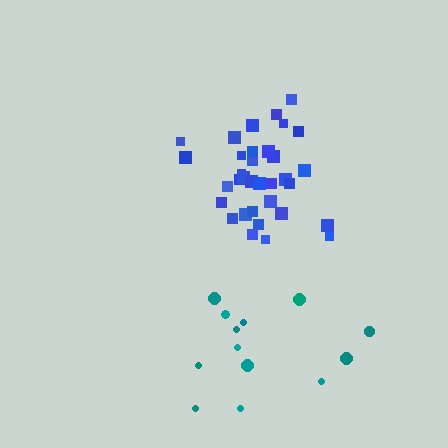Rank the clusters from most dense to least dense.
blue, teal.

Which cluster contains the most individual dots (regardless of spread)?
Blue (35).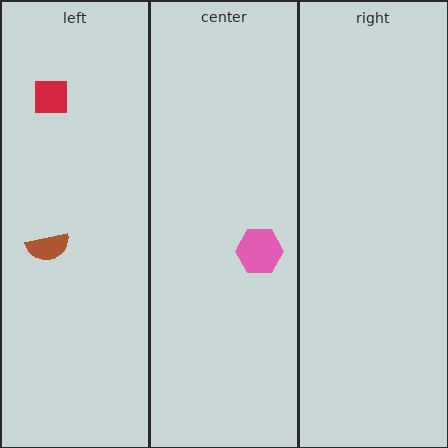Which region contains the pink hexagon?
The center region.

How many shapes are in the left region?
2.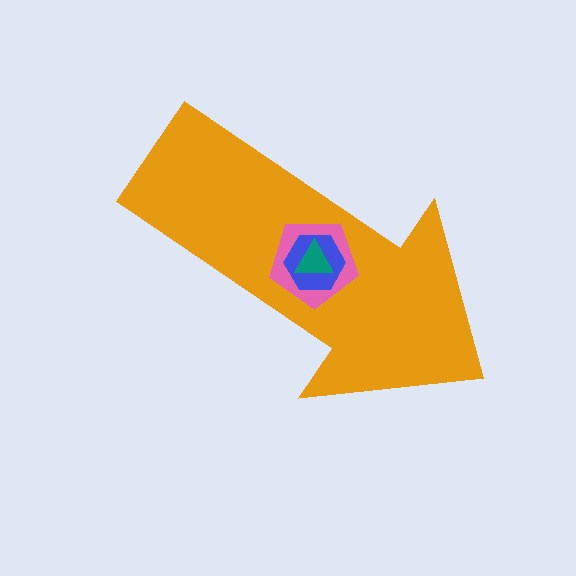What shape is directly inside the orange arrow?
The pink pentagon.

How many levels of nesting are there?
4.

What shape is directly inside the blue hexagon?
The teal triangle.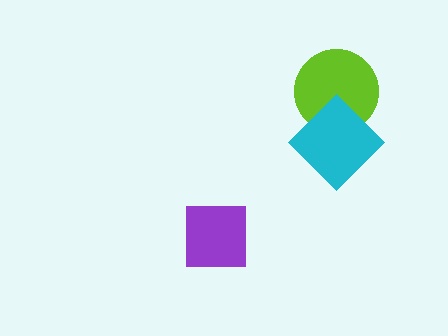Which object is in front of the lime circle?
The cyan diamond is in front of the lime circle.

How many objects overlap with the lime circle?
1 object overlaps with the lime circle.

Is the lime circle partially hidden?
Yes, it is partially covered by another shape.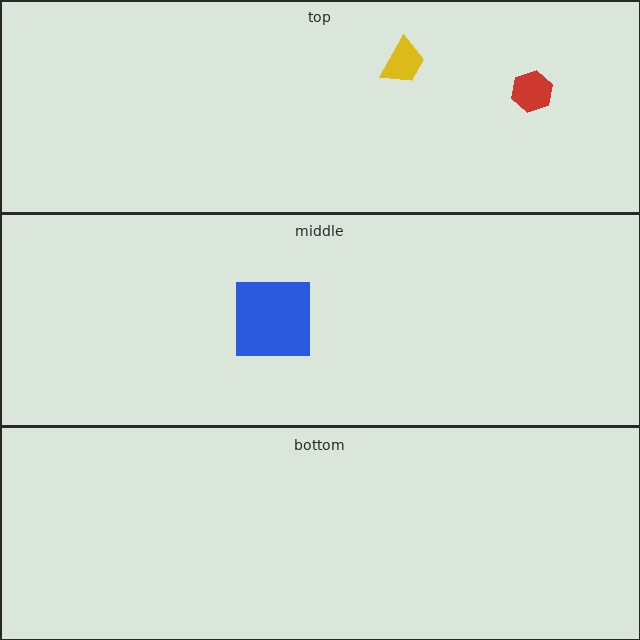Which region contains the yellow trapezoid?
The top region.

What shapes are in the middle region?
The blue square.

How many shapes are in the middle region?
1.